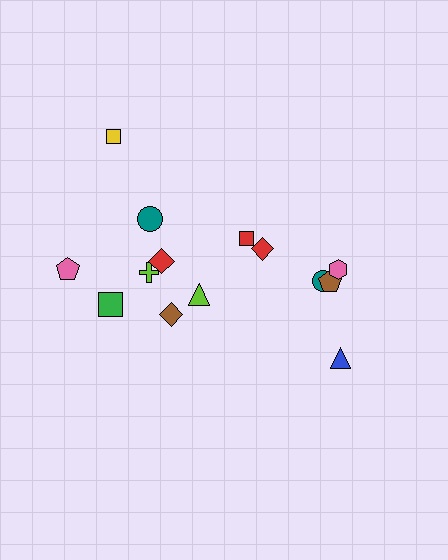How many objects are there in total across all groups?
There are 14 objects.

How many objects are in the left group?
There are 8 objects.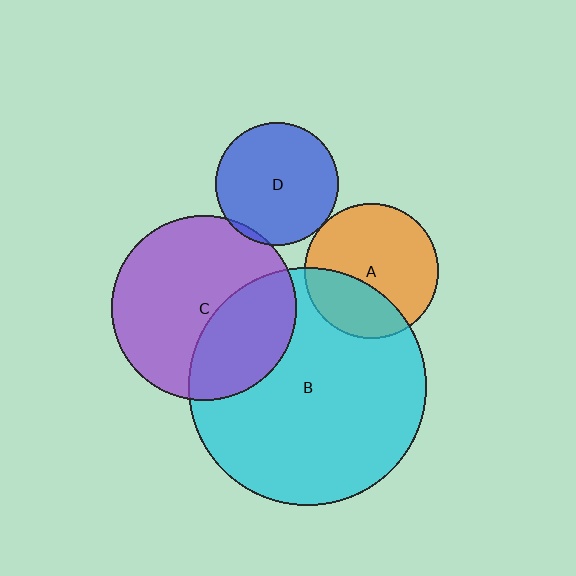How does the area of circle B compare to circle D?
Approximately 3.7 times.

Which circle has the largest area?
Circle B (cyan).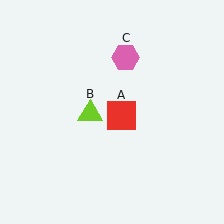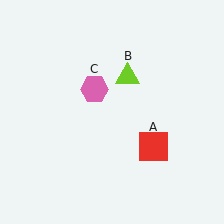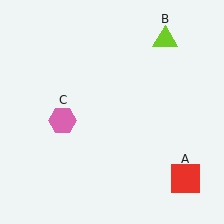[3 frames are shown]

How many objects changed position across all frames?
3 objects changed position: red square (object A), lime triangle (object B), pink hexagon (object C).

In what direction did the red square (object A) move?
The red square (object A) moved down and to the right.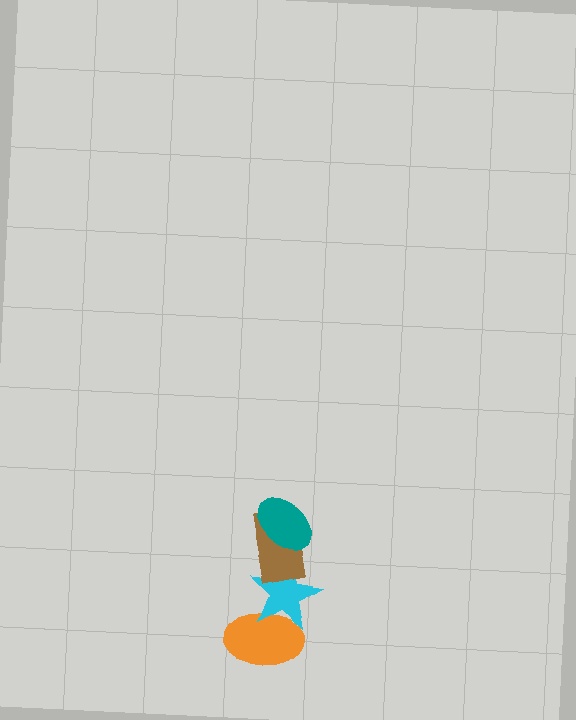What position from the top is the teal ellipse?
The teal ellipse is 1st from the top.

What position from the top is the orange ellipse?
The orange ellipse is 4th from the top.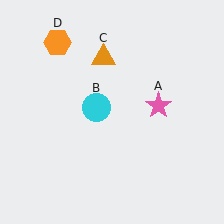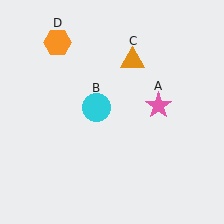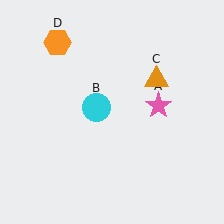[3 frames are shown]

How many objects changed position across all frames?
1 object changed position: orange triangle (object C).